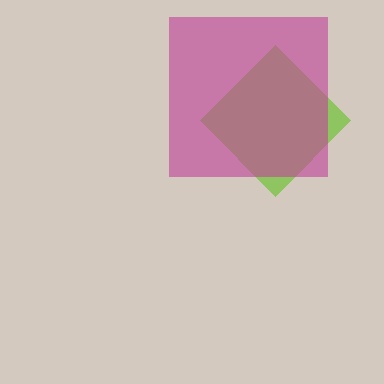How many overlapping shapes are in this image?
There are 2 overlapping shapes in the image.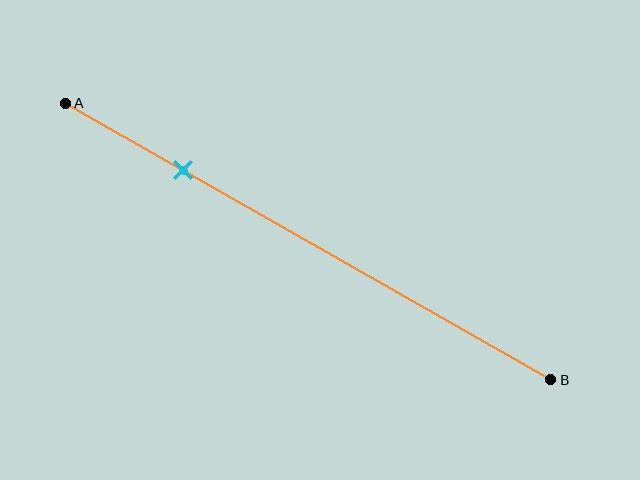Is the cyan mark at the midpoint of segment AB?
No, the mark is at about 25% from A, not at the 50% midpoint.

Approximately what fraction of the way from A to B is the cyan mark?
The cyan mark is approximately 25% of the way from A to B.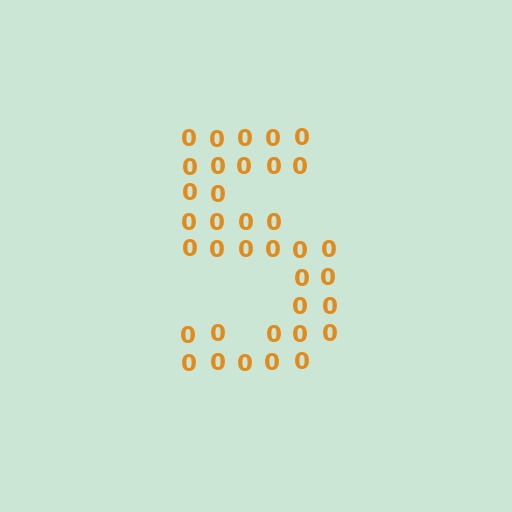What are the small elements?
The small elements are digit 0's.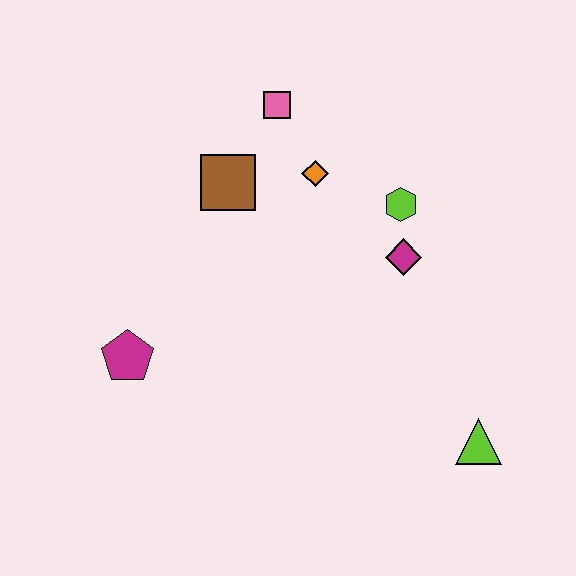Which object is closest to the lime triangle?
The magenta diamond is closest to the lime triangle.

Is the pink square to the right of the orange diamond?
No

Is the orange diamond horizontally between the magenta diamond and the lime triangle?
No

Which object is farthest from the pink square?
The lime triangle is farthest from the pink square.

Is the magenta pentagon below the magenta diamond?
Yes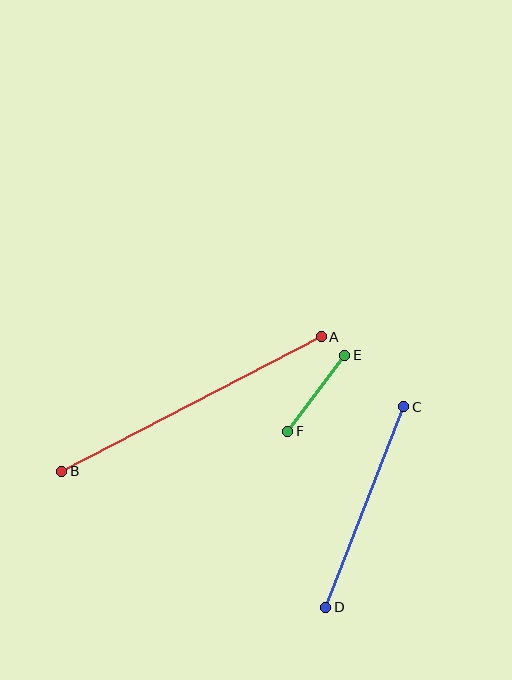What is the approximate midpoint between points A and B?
The midpoint is at approximately (192, 404) pixels.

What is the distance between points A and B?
The distance is approximately 292 pixels.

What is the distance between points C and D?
The distance is approximately 215 pixels.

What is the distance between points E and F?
The distance is approximately 95 pixels.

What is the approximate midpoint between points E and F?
The midpoint is at approximately (316, 393) pixels.